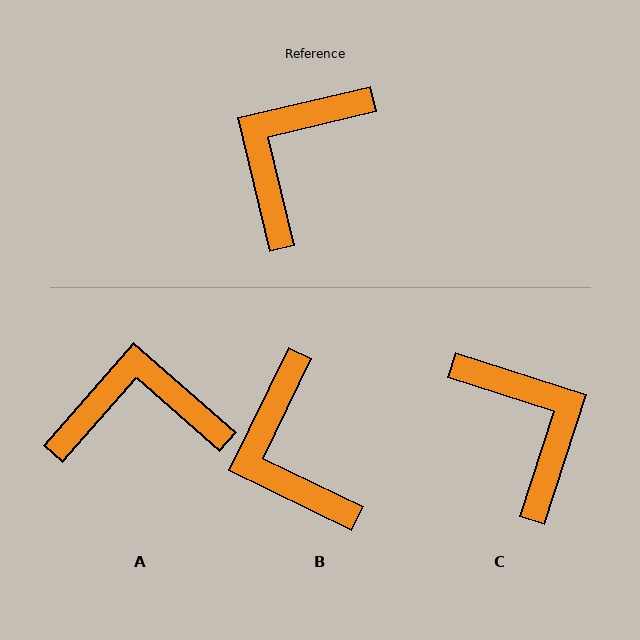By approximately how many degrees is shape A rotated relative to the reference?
Approximately 55 degrees clockwise.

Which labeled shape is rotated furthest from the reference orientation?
C, about 121 degrees away.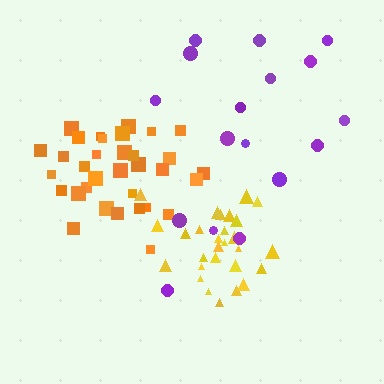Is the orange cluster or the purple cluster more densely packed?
Orange.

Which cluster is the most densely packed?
Yellow.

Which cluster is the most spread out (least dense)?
Purple.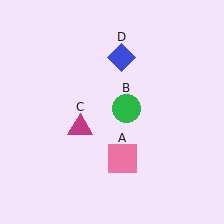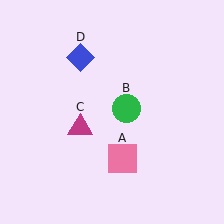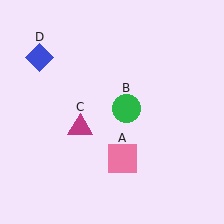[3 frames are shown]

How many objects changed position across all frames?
1 object changed position: blue diamond (object D).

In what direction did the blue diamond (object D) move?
The blue diamond (object D) moved left.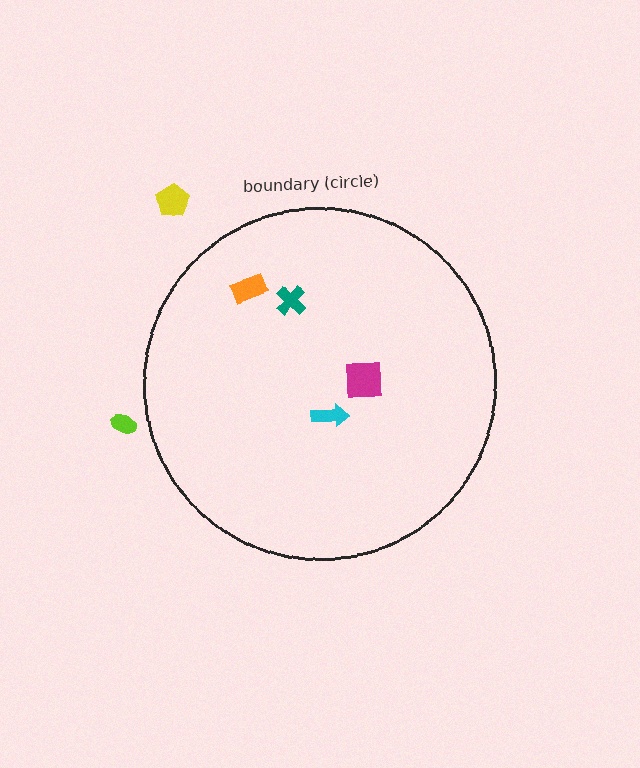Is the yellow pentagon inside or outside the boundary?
Outside.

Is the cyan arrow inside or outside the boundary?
Inside.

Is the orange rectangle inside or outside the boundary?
Inside.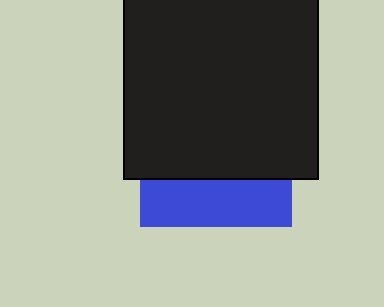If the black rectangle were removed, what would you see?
You would see the complete blue square.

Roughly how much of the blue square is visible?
A small part of it is visible (roughly 32%).